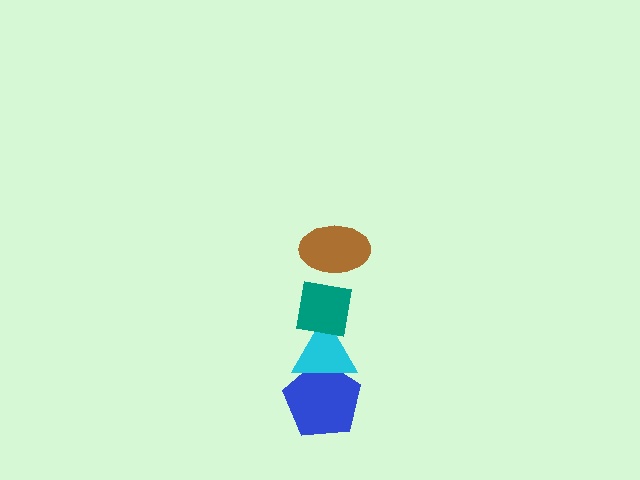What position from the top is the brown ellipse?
The brown ellipse is 1st from the top.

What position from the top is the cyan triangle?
The cyan triangle is 3rd from the top.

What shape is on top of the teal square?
The brown ellipse is on top of the teal square.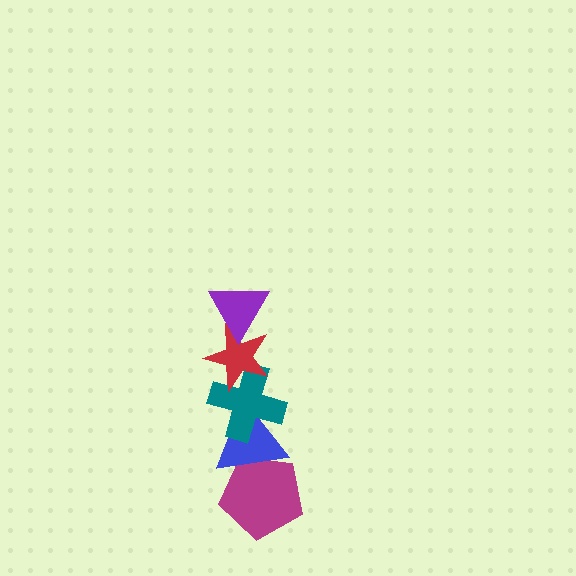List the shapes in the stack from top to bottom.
From top to bottom: the purple triangle, the red star, the teal cross, the blue triangle, the magenta pentagon.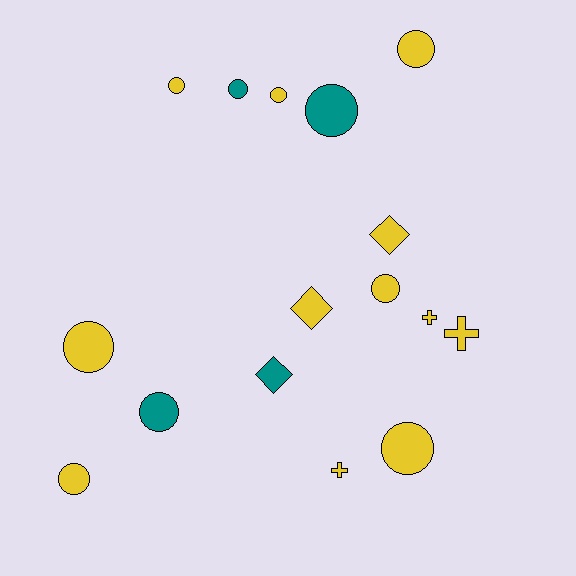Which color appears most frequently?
Yellow, with 12 objects.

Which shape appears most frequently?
Circle, with 10 objects.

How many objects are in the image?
There are 16 objects.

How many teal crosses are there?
There are no teal crosses.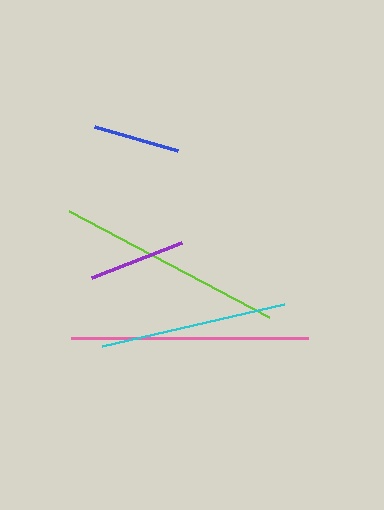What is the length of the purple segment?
The purple segment is approximately 96 pixels long.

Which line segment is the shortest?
The blue line is the shortest at approximately 87 pixels.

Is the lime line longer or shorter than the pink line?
The pink line is longer than the lime line.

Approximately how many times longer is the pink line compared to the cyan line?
The pink line is approximately 1.3 times the length of the cyan line.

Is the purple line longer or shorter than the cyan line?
The cyan line is longer than the purple line.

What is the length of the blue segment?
The blue segment is approximately 87 pixels long.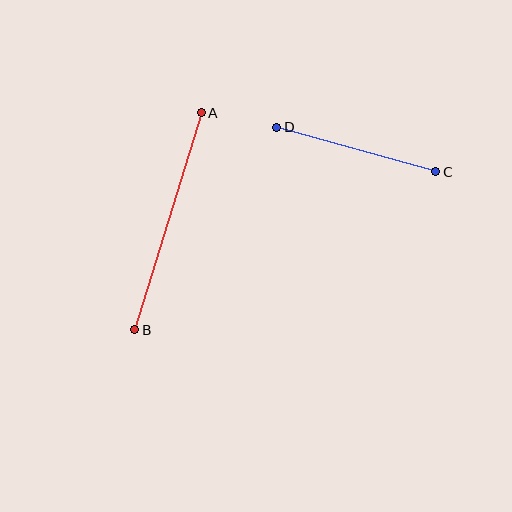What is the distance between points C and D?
The distance is approximately 165 pixels.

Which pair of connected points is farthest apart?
Points A and B are farthest apart.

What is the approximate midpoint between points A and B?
The midpoint is at approximately (168, 221) pixels.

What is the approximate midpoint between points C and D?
The midpoint is at approximately (356, 149) pixels.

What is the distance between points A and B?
The distance is approximately 227 pixels.